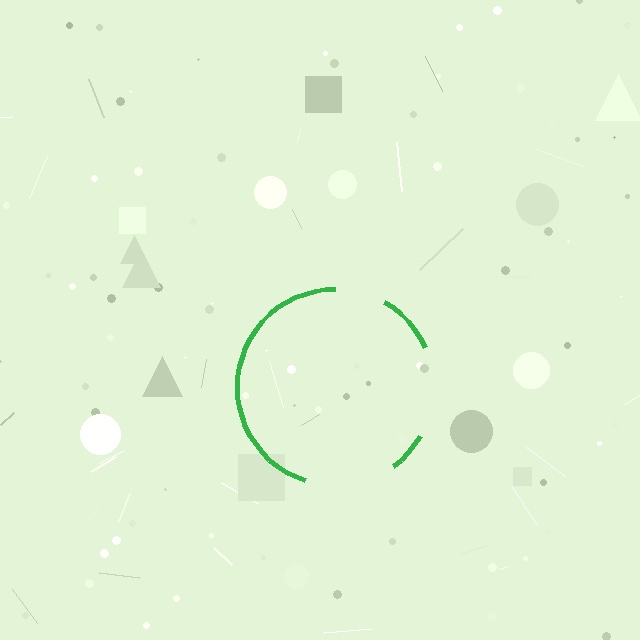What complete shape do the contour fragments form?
The contour fragments form a circle.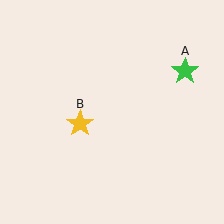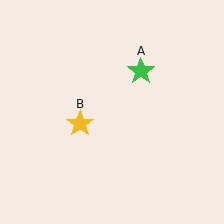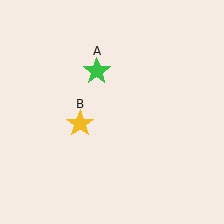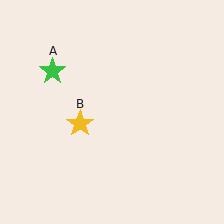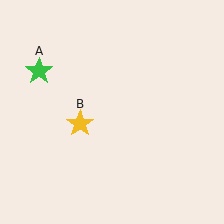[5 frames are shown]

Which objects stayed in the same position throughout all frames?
Yellow star (object B) remained stationary.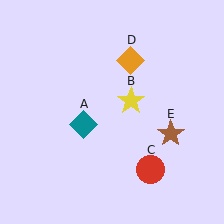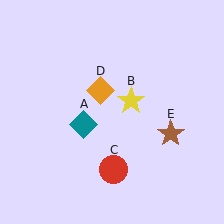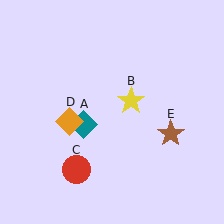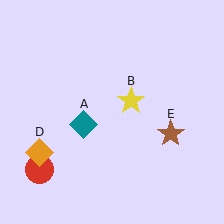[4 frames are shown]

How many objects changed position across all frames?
2 objects changed position: red circle (object C), orange diamond (object D).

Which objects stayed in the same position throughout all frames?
Teal diamond (object A) and yellow star (object B) and brown star (object E) remained stationary.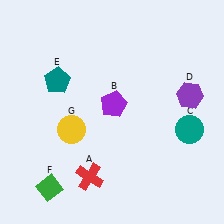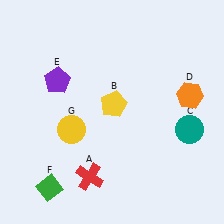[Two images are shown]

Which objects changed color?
B changed from purple to yellow. D changed from purple to orange. E changed from teal to purple.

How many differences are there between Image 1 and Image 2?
There are 3 differences between the two images.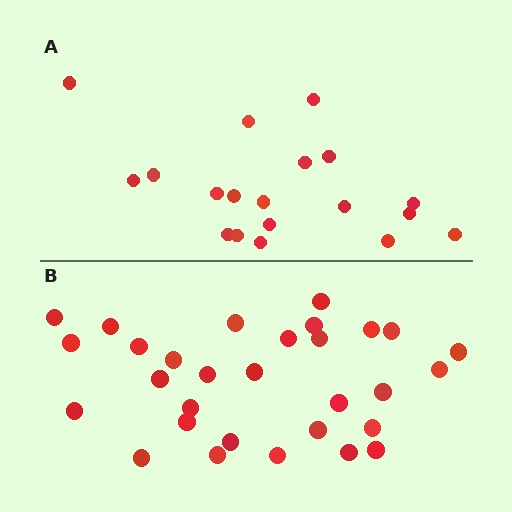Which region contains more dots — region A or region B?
Region B (the bottom region) has more dots.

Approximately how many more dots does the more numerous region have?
Region B has roughly 12 or so more dots than region A.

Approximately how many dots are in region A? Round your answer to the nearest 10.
About 20 dots. (The exact count is 19, which rounds to 20.)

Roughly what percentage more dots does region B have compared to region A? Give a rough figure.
About 60% more.